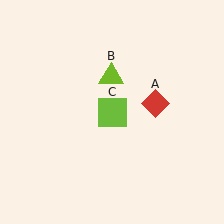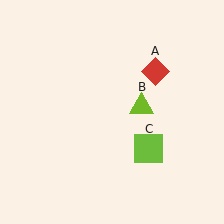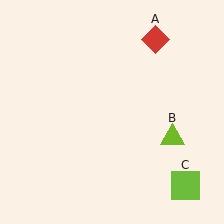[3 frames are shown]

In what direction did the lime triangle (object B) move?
The lime triangle (object B) moved down and to the right.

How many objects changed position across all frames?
3 objects changed position: red diamond (object A), lime triangle (object B), lime square (object C).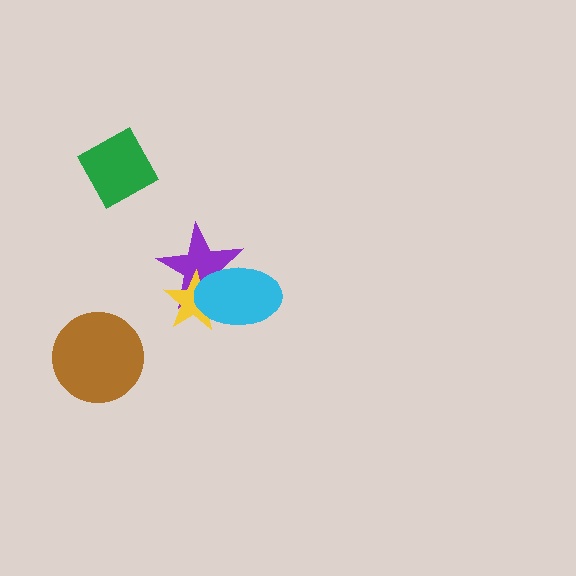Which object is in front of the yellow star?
The cyan ellipse is in front of the yellow star.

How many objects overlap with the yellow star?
2 objects overlap with the yellow star.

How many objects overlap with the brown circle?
0 objects overlap with the brown circle.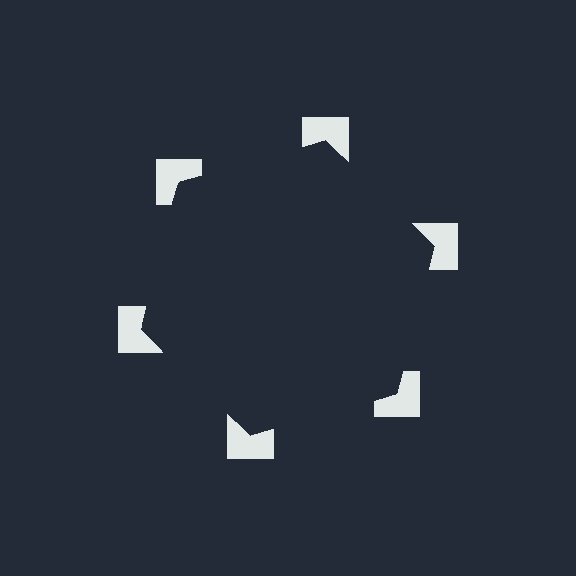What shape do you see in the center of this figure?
An illusory hexagon — its edges are inferred from the aligned wedge cuts in the notched squares, not physically drawn.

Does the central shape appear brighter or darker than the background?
It typically appears slightly darker than the background, even though no actual brightness change is drawn.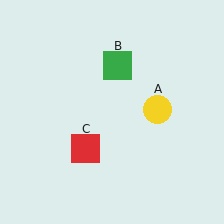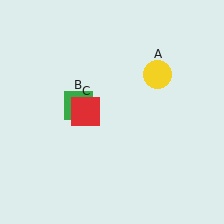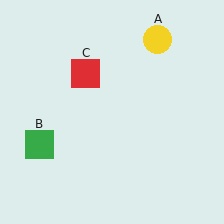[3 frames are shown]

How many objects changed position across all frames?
3 objects changed position: yellow circle (object A), green square (object B), red square (object C).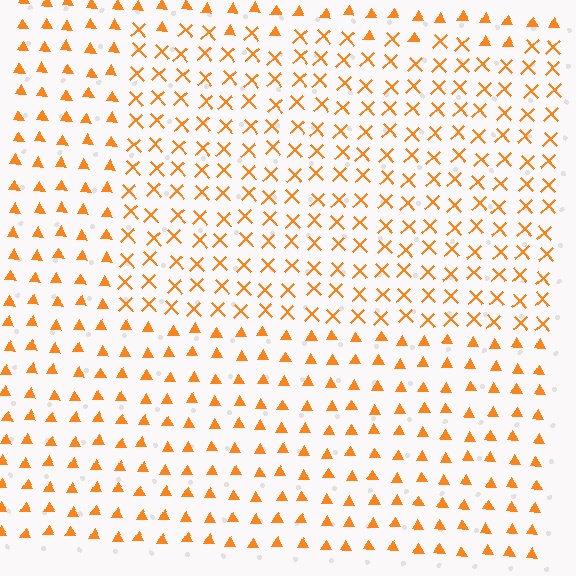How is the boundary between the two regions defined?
The boundary is defined by a change in element shape: X marks inside vs. triangles outside. All elements share the same color and spacing.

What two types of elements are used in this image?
The image uses X marks inside the rectangle region and triangles outside it.